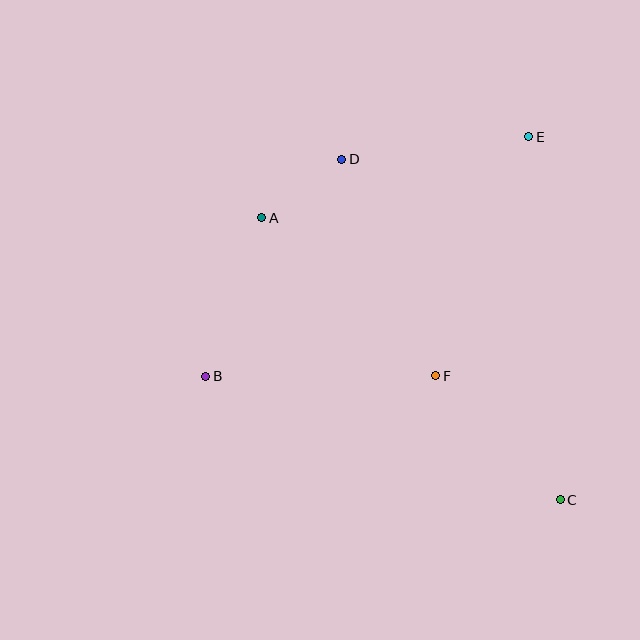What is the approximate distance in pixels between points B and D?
The distance between B and D is approximately 256 pixels.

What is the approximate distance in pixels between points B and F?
The distance between B and F is approximately 230 pixels.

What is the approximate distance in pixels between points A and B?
The distance between A and B is approximately 168 pixels.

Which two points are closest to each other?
Points A and D are closest to each other.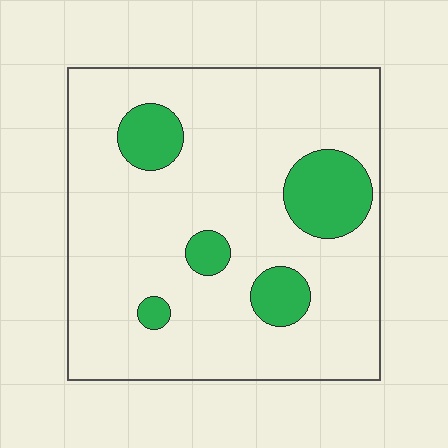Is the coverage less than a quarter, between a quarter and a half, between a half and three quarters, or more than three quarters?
Less than a quarter.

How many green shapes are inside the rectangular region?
5.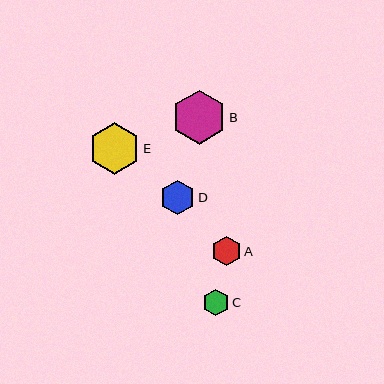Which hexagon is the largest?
Hexagon B is the largest with a size of approximately 54 pixels.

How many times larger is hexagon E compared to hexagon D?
Hexagon E is approximately 1.5 times the size of hexagon D.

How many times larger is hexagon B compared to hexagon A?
Hexagon B is approximately 1.8 times the size of hexagon A.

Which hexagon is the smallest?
Hexagon C is the smallest with a size of approximately 26 pixels.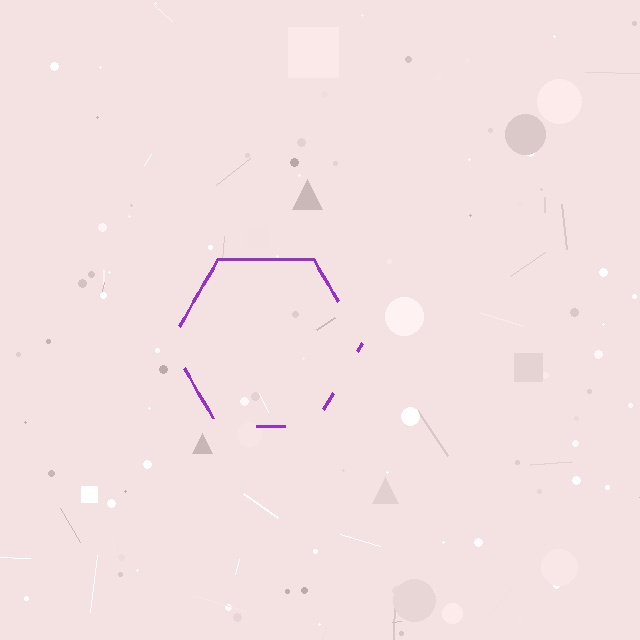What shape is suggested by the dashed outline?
The dashed outline suggests a hexagon.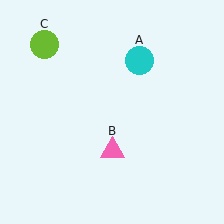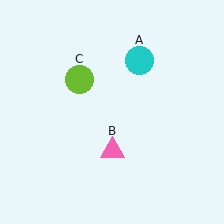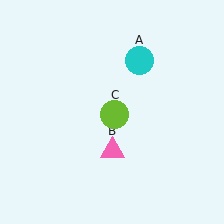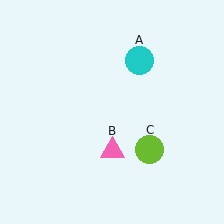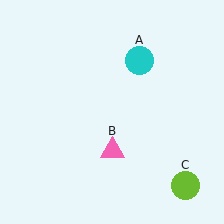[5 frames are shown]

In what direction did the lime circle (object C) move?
The lime circle (object C) moved down and to the right.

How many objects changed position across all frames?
1 object changed position: lime circle (object C).